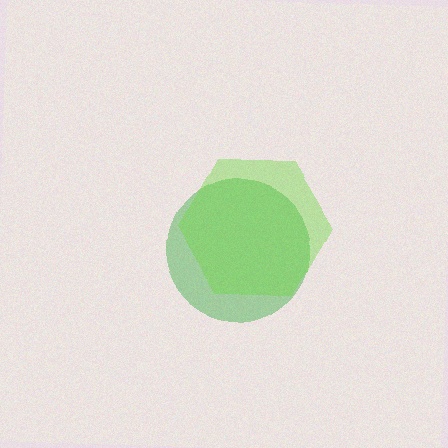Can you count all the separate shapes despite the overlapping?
Yes, there are 2 separate shapes.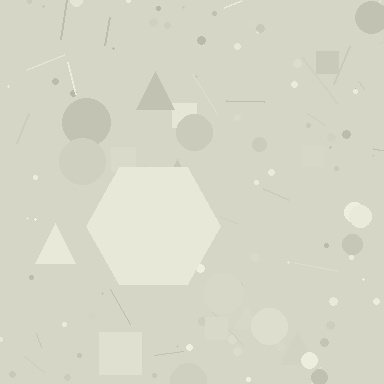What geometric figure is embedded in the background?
A hexagon is embedded in the background.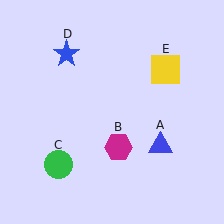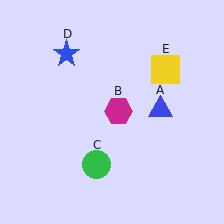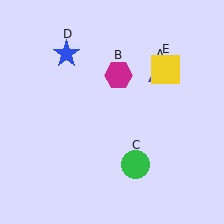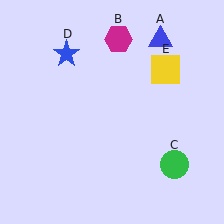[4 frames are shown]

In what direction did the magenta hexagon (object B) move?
The magenta hexagon (object B) moved up.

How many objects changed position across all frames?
3 objects changed position: blue triangle (object A), magenta hexagon (object B), green circle (object C).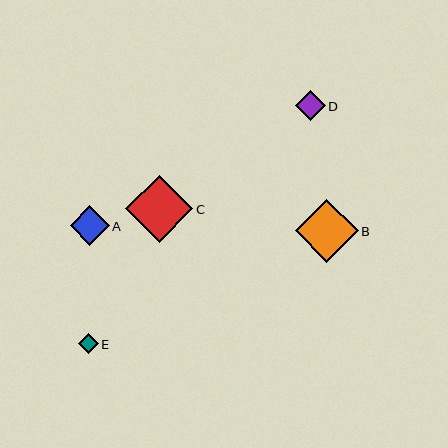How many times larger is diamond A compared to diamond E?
Diamond A is approximately 2.0 times the size of diamond E.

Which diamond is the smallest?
Diamond E is the smallest with a size of approximately 20 pixels.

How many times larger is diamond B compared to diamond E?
Diamond B is approximately 3.2 times the size of diamond E.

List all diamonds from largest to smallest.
From largest to smallest: C, B, A, D, E.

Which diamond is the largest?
Diamond C is the largest with a size of approximately 67 pixels.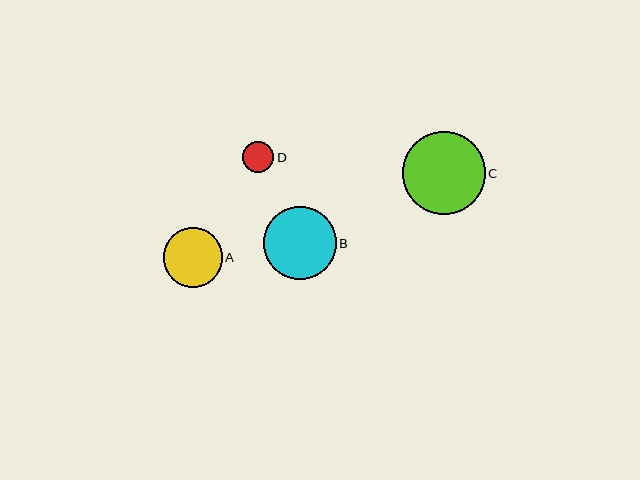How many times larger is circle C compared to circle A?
Circle C is approximately 1.4 times the size of circle A.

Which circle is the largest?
Circle C is the largest with a size of approximately 83 pixels.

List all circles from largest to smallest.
From largest to smallest: C, B, A, D.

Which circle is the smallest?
Circle D is the smallest with a size of approximately 31 pixels.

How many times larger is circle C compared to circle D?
Circle C is approximately 2.7 times the size of circle D.